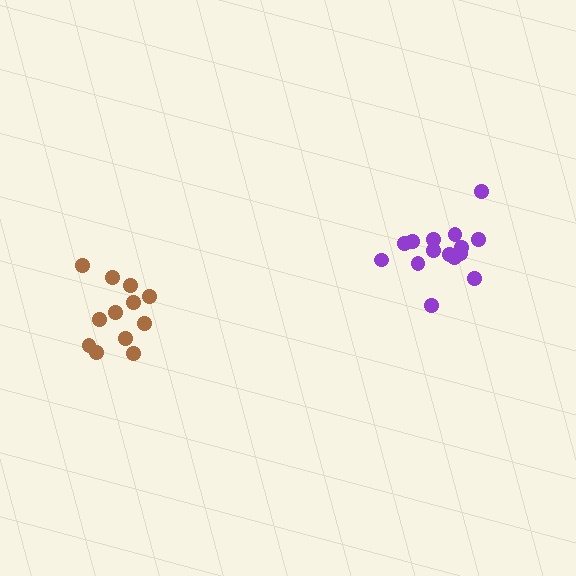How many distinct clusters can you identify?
There are 2 distinct clusters.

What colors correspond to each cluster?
The clusters are colored: purple, brown.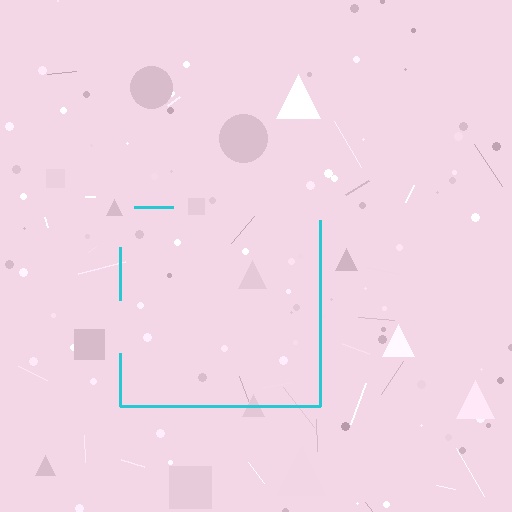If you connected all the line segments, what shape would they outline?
They would outline a square.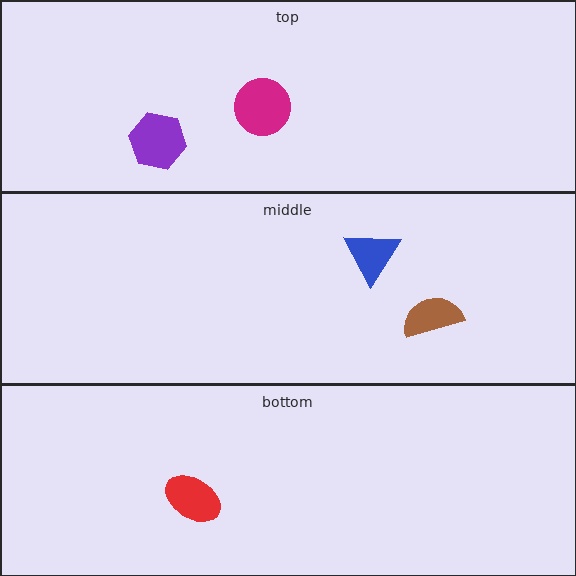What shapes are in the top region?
The purple hexagon, the magenta circle.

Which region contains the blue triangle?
The middle region.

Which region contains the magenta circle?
The top region.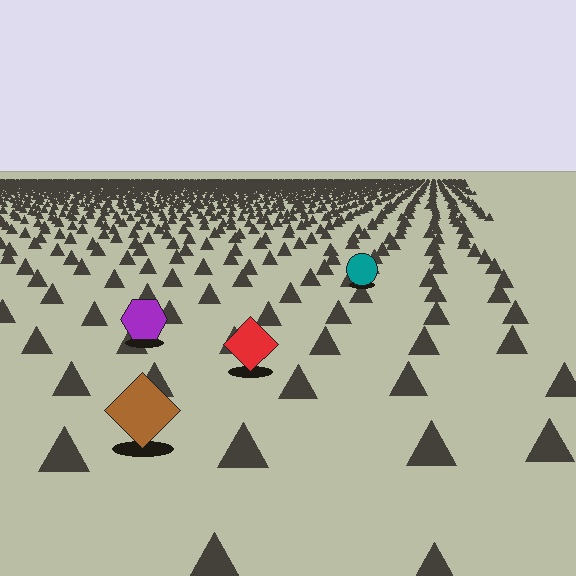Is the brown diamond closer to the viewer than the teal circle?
Yes. The brown diamond is closer — you can tell from the texture gradient: the ground texture is coarser near it.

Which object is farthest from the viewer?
The teal circle is farthest from the viewer. It appears smaller and the ground texture around it is denser.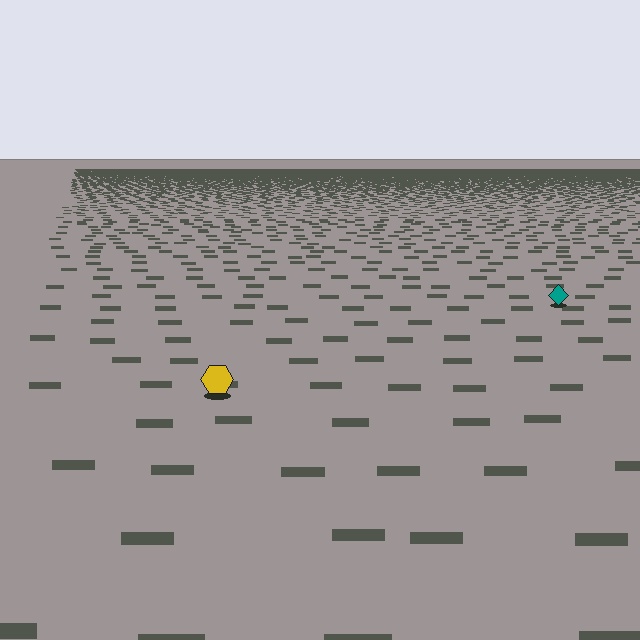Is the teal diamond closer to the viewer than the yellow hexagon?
No. The yellow hexagon is closer — you can tell from the texture gradient: the ground texture is coarser near it.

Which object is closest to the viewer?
The yellow hexagon is closest. The texture marks near it are larger and more spread out.